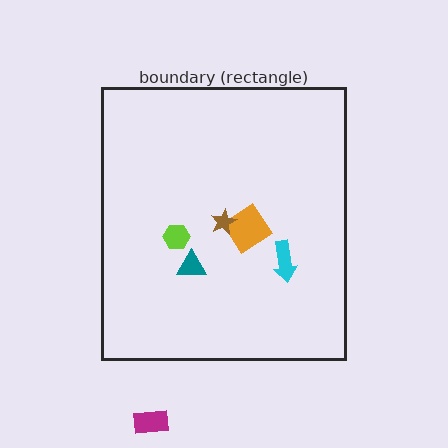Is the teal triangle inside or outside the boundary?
Inside.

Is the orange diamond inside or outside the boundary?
Inside.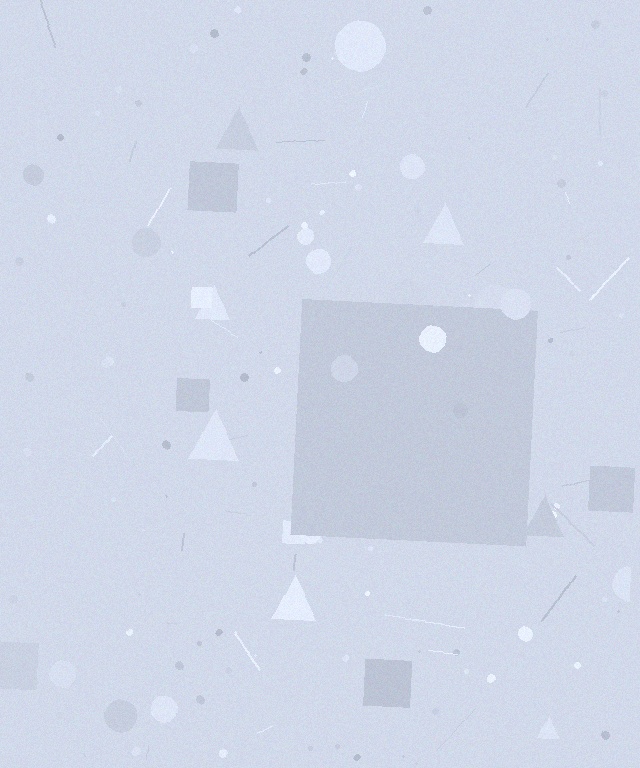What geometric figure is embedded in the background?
A square is embedded in the background.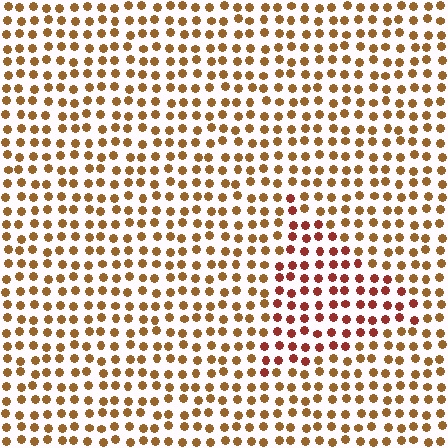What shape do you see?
I see a triangle.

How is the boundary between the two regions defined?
The boundary is defined purely by a slight shift in hue (about 31 degrees). Spacing, size, and orientation are identical on both sides.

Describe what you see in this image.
The image is filled with small brown elements in a uniform arrangement. A triangle-shaped region is visible where the elements are tinted to a slightly different hue, forming a subtle color boundary.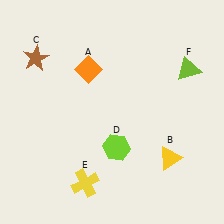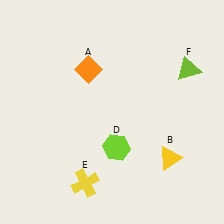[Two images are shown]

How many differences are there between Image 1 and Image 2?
There is 1 difference between the two images.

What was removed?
The brown star (C) was removed in Image 2.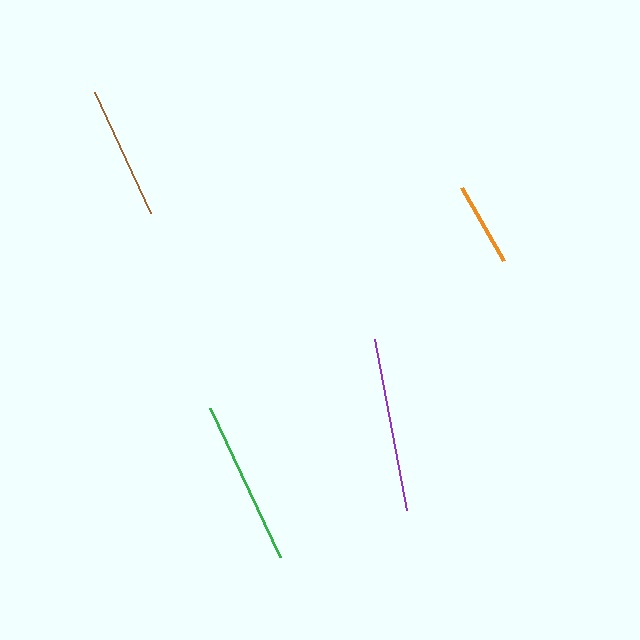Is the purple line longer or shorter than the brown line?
The purple line is longer than the brown line.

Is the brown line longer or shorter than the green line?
The green line is longer than the brown line.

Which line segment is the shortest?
The orange line is the shortest at approximately 84 pixels.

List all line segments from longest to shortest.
From longest to shortest: purple, green, brown, orange.